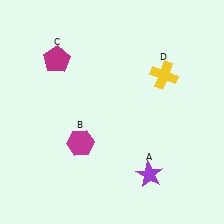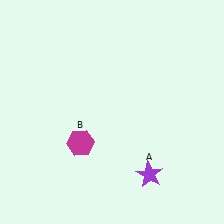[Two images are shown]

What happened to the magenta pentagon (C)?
The magenta pentagon (C) was removed in Image 2. It was in the top-left area of Image 1.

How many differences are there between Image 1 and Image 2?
There are 2 differences between the two images.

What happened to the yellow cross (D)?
The yellow cross (D) was removed in Image 2. It was in the top-right area of Image 1.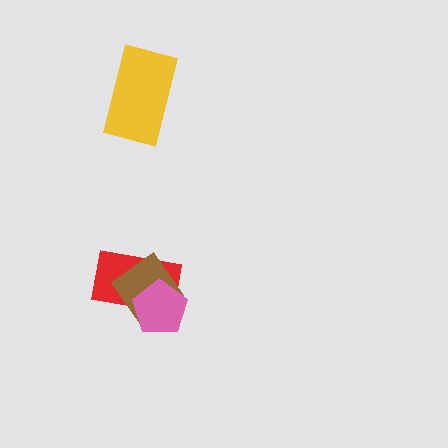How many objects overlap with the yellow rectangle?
0 objects overlap with the yellow rectangle.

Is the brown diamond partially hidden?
Yes, it is partially covered by another shape.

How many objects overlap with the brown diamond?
2 objects overlap with the brown diamond.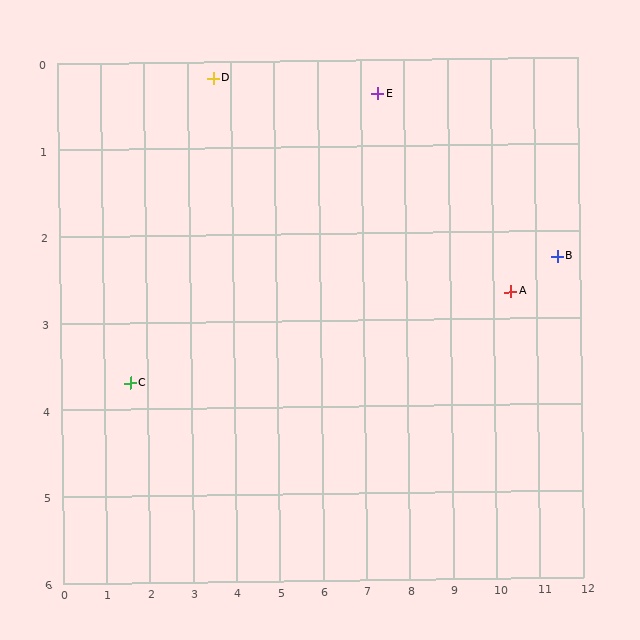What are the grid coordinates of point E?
Point E is at approximately (7.4, 0.4).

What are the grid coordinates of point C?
Point C is at approximately (1.6, 3.7).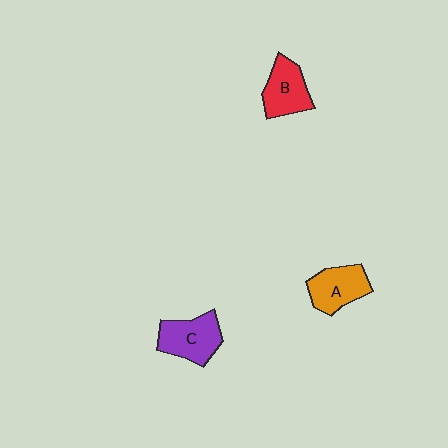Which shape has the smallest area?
Shape A (orange).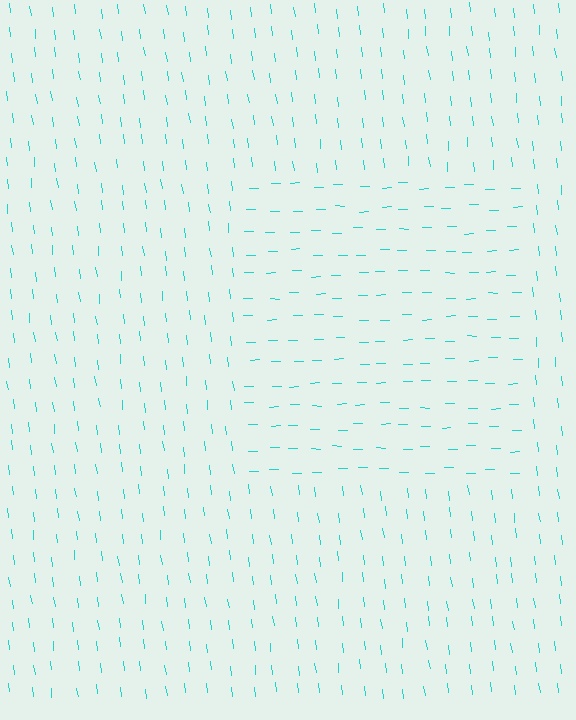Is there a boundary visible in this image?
Yes, there is a texture boundary formed by a change in line orientation.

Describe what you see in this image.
The image is filled with small cyan line segments. A rectangle region in the image has lines oriented differently from the surrounding lines, creating a visible texture boundary.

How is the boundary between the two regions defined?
The boundary is defined purely by a change in line orientation (approximately 84 degrees difference). All lines are the same color and thickness.